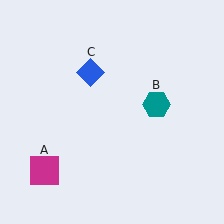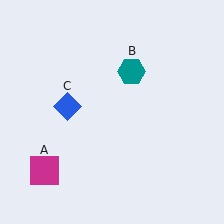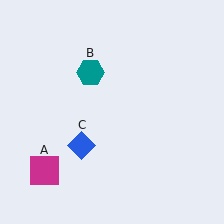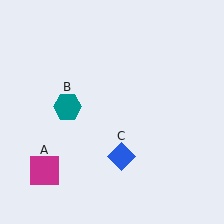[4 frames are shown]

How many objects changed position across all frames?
2 objects changed position: teal hexagon (object B), blue diamond (object C).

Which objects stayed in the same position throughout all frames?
Magenta square (object A) remained stationary.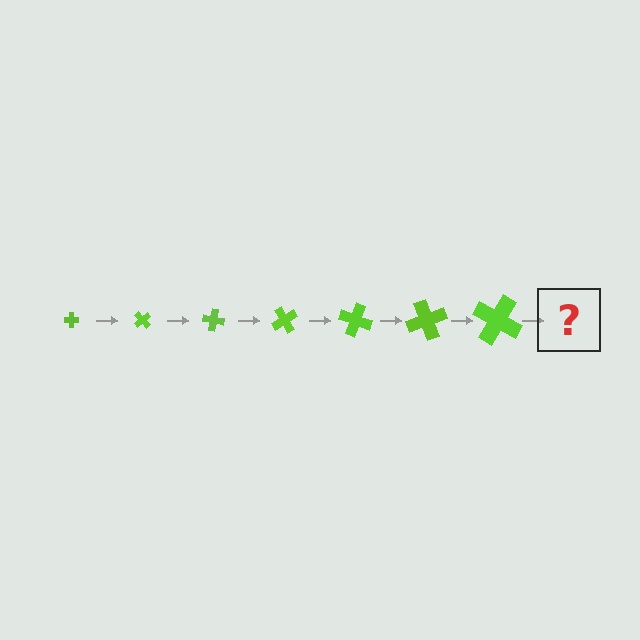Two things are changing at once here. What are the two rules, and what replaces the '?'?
The two rules are that the cross grows larger each step and it rotates 50 degrees each step. The '?' should be a cross, larger than the previous one and rotated 350 degrees from the start.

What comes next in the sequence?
The next element should be a cross, larger than the previous one and rotated 350 degrees from the start.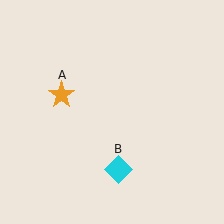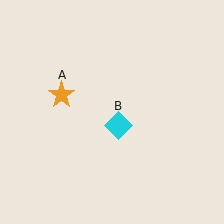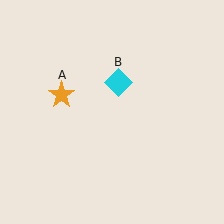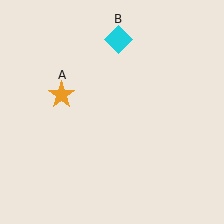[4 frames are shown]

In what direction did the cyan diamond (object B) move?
The cyan diamond (object B) moved up.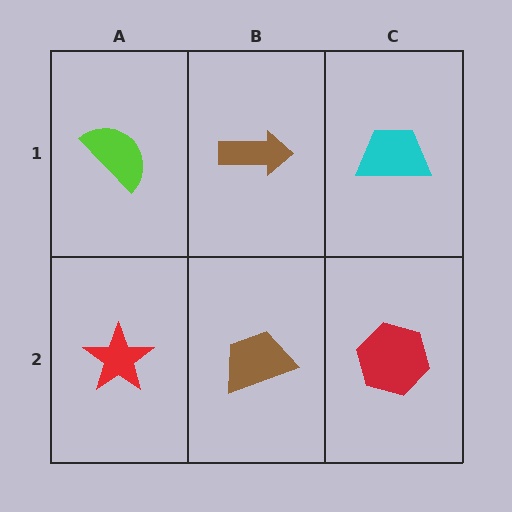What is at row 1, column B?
A brown arrow.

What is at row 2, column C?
A red hexagon.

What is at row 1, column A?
A lime semicircle.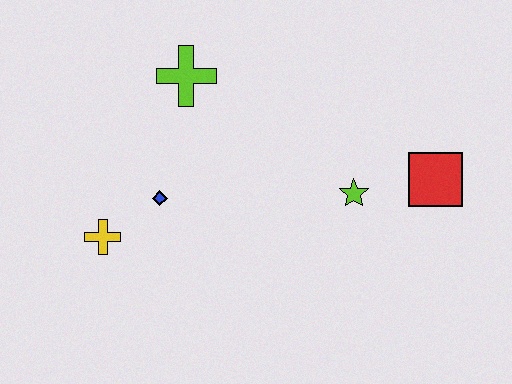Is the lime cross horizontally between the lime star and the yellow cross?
Yes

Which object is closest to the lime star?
The red square is closest to the lime star.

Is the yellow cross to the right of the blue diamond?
No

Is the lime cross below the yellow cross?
No